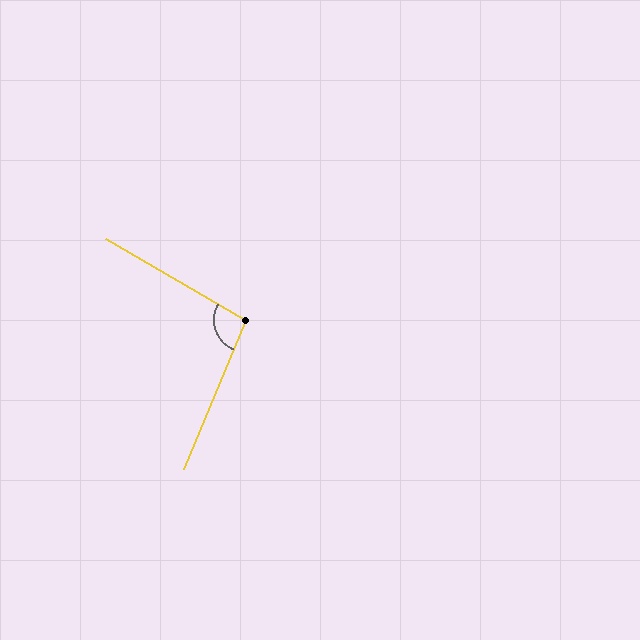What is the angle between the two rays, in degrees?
Approximately 97 degrees.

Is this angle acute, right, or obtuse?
It is obtuse.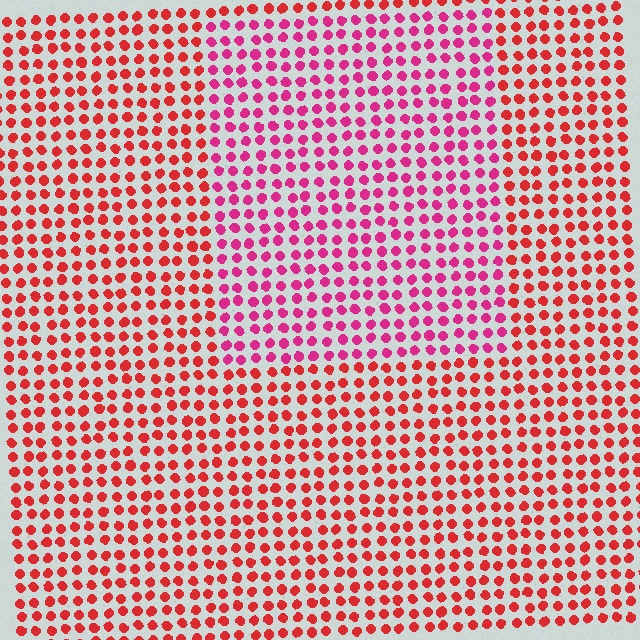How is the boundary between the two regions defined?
The boundary is defined purely by a slight shift in hue (about 31 degrees). Spacing, size, and orientation are identical on both sides.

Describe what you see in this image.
The image is filled with small red elements in a uniform arrangement. A rectangle-shaped region is visible where the elements are tinted to a slightly different hue, forming a subtle color boundary.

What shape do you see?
I see a rectangle.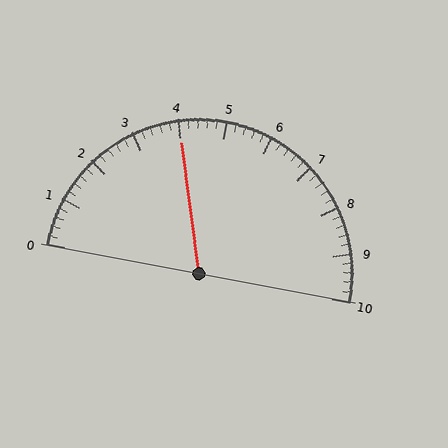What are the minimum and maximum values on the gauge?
The gauge ranges from 0 to 10.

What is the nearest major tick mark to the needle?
The nearest major tick mark is 4.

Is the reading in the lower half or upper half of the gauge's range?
The reading is in the lower half of the range (0 to 10).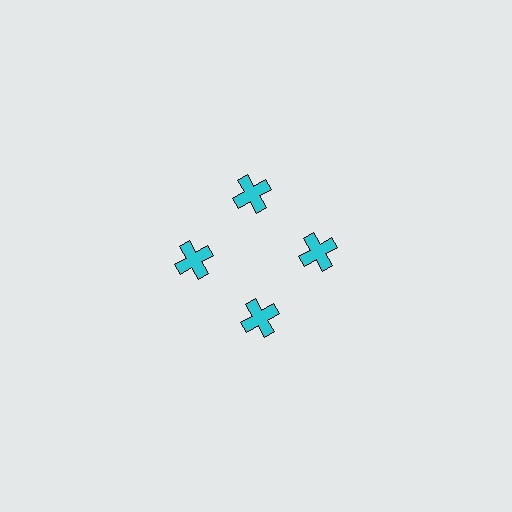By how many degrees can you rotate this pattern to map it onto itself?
The pattern maps onto itself every 90 degrees of rotation.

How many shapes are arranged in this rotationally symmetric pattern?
There are 4 shapes, arranged in 4 groups of 1.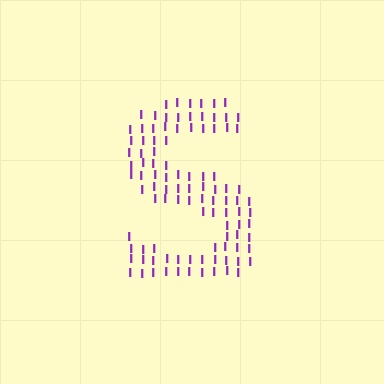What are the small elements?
The small elements are letter I's.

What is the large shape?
The large shape is the letter S.